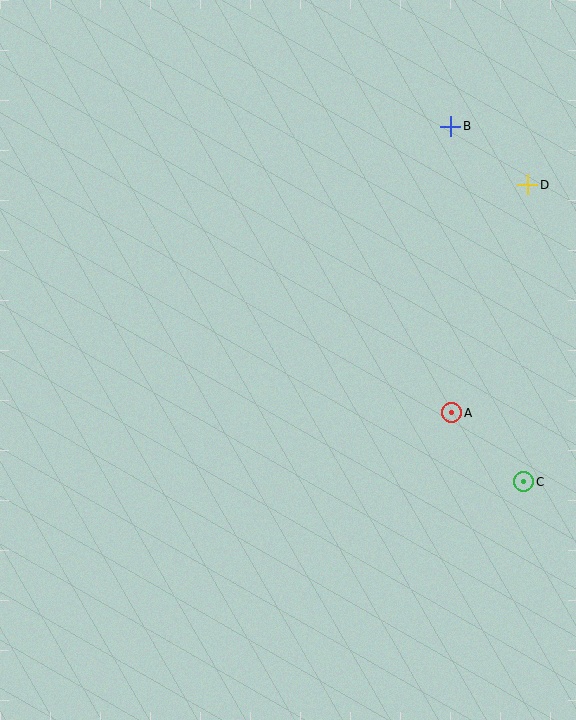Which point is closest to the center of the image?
Point A at (452, 413) is closest to the center.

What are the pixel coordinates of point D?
Point D is at (528, 185).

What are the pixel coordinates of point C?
Point C is at (524, 482).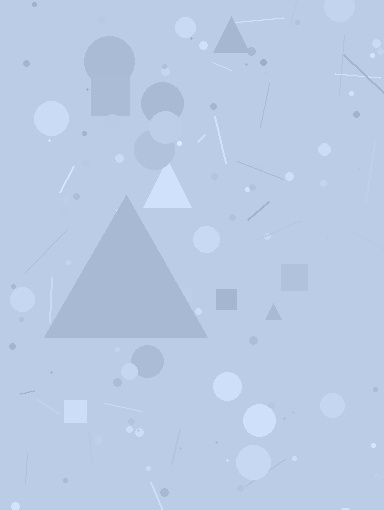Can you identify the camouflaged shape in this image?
The camouflaged shape is a triangle.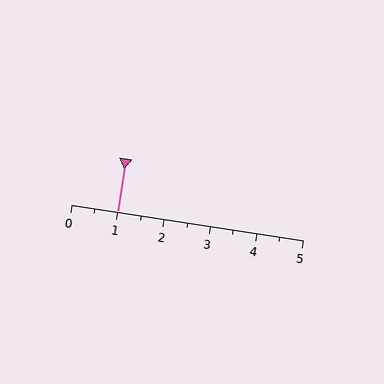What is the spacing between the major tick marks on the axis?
The major ticks are spaced 1 apart.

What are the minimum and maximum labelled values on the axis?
The axis runs from 0 to 5.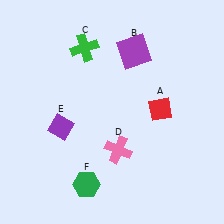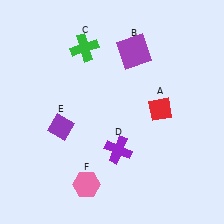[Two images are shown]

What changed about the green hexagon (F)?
In Image 1, F is green. In Image 2, it changed to pink.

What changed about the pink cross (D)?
In Image 1, D is pink. In Image 2, it changed to purple.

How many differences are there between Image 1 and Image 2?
There are 2 differences between the two images.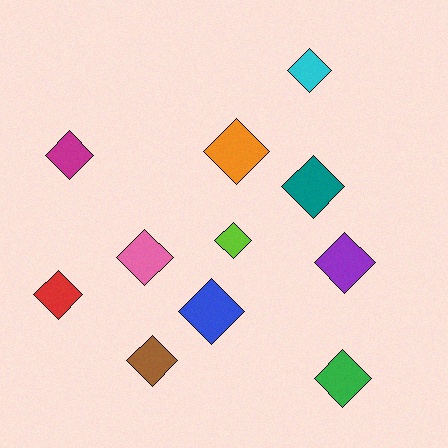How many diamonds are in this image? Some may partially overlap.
There are 11 diamonds.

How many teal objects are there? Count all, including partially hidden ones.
There is 1 teal object.